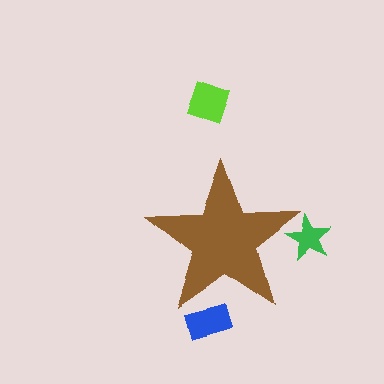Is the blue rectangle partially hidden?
Yes, the blue rectangle is partially hidden behind the brown star.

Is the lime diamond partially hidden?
No, the lime diamond is fully visible.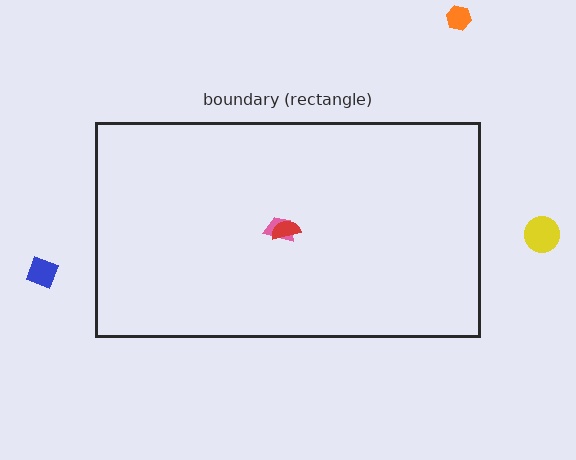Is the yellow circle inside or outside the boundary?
Outside.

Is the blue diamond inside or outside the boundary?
Outside.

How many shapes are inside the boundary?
2 inside, 3 outside.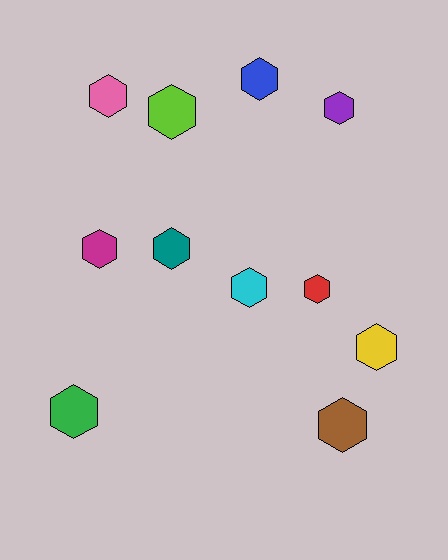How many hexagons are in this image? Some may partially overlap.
There are 11 hexagons.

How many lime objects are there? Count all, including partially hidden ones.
There is 1 lime object.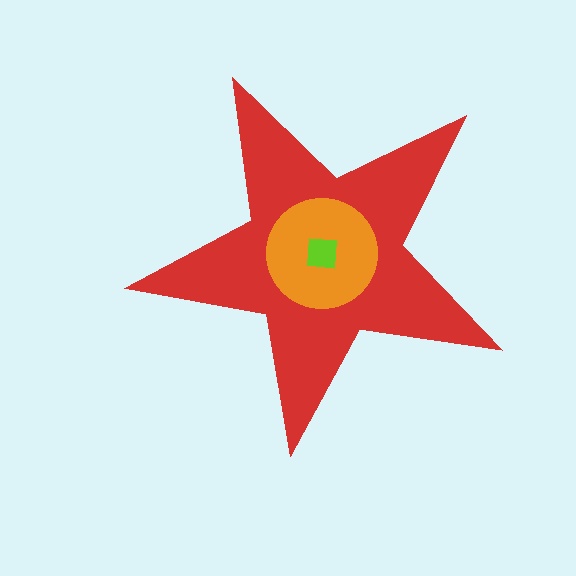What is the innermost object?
The lime square.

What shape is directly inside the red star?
The orange circle.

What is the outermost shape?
The red star.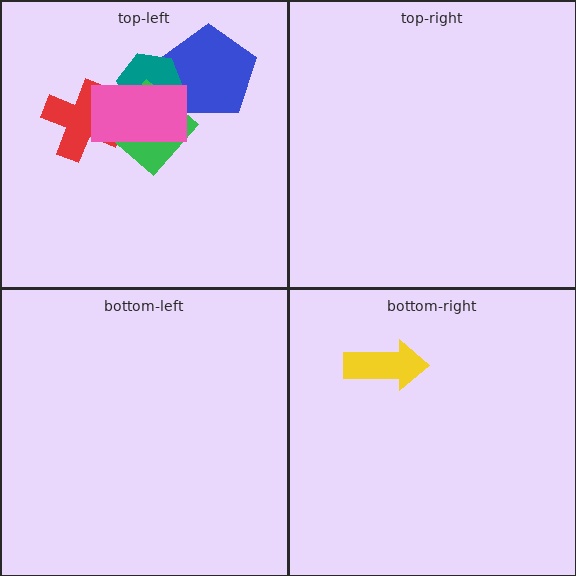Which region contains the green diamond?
The top-left region.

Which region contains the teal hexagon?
The top-left region.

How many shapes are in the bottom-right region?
1.